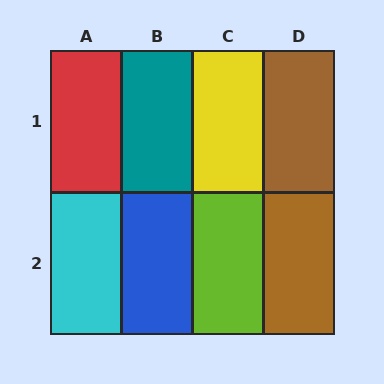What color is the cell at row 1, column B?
Teal.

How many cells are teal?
1 cell is teal.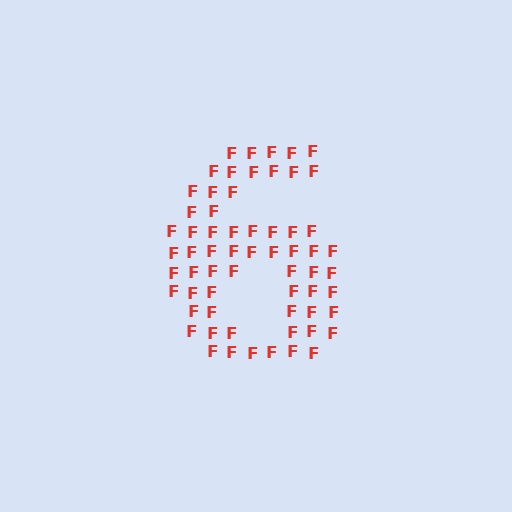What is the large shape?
The large shape is the digit 6.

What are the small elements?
The small elements are letter F's.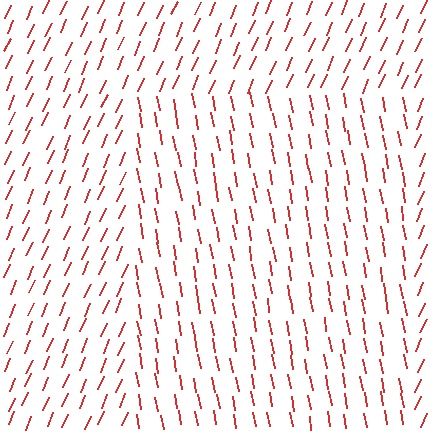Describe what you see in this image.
The image is filled with small red line segments. A rectangle region in the image has lines oriented differently from the surrounding lines, creating a visible texture boundary.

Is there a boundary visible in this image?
Yes, there is a texture boundary formed by a change in line orientation.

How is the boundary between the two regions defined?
The boundary is defined purely by a change in line orientation (approximately 33 degrees difference). All lines are the same color and thickness.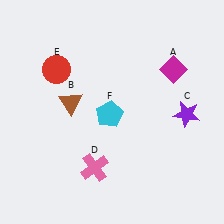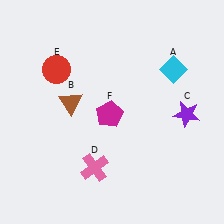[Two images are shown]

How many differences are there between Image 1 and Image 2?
There are 2 differences between the two images.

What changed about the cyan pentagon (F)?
In Image 1, F is cyan. In Image 2, it changed to magenta.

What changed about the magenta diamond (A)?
In Image 1, A is magenta. In Image 2, it changed to cyan.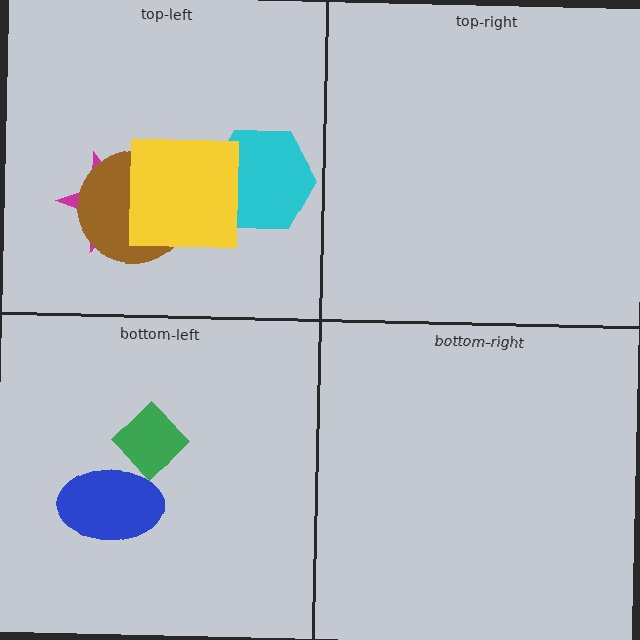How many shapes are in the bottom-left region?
2.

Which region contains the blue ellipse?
The bottom-left region.